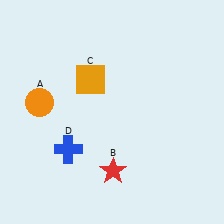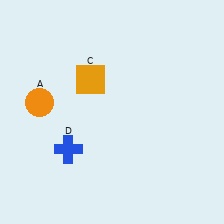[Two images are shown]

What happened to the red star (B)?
The red star (B) was removed in Image 2. It was in the bottom-right area of Image 1.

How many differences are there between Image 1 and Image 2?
There is 1 difference between the two images.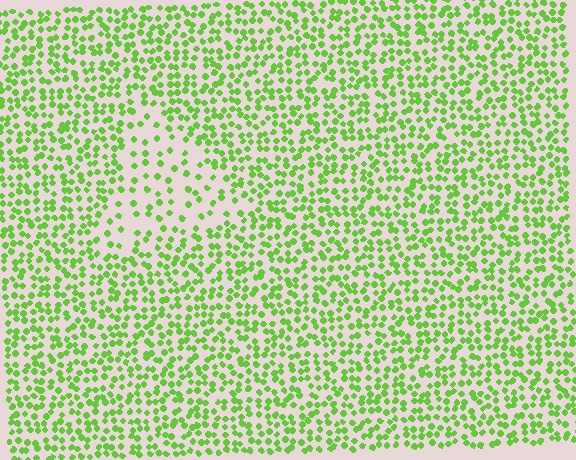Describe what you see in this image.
The image contains small lime elements arranged at two different densities. A triangle-shaped region is visible where the elements are less densely packed than the surrounding area.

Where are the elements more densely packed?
The elements are more densely packed outside the triangle boundary.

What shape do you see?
I see a triangle.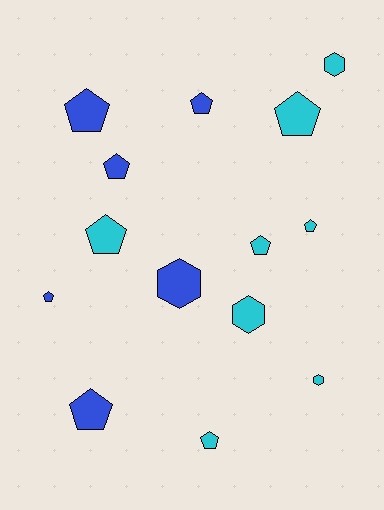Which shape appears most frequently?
Pentagon, with 10 objects.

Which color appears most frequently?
Cyan, with 8 objects.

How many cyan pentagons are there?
There are 5 cyan pentagons.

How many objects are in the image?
There are 14 objects.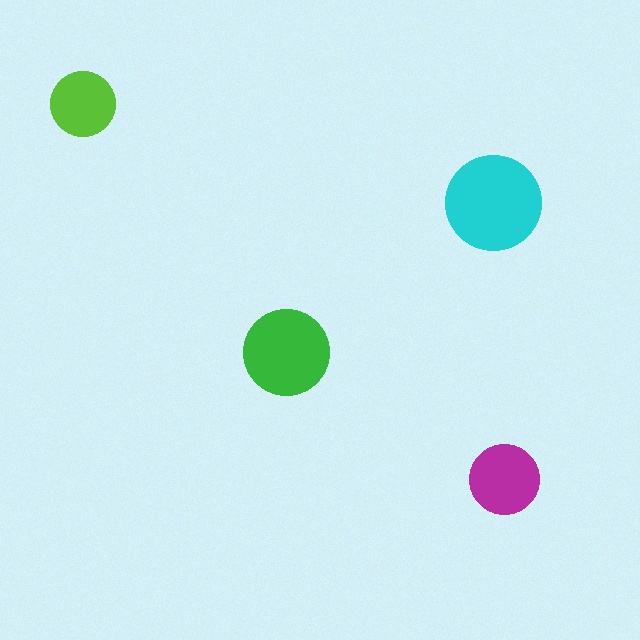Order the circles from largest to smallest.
the cyan one, the green one, the magenta one, the lime one.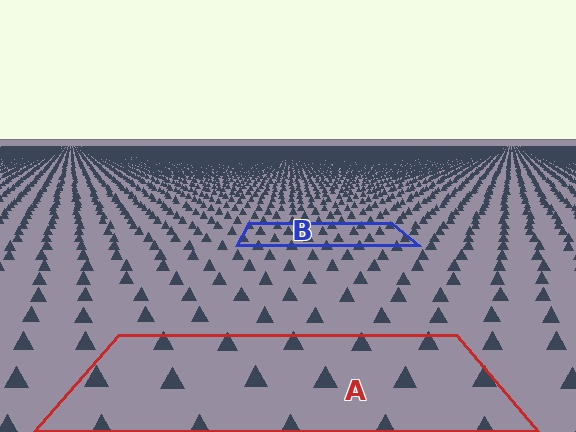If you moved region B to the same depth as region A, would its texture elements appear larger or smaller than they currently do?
They would appear larger. At a closer depth, the same texture elements are projected at a bigger on-screen size.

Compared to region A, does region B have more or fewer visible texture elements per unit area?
Region B has more texture elements per unit area — they are packed more densely because it is farther away.